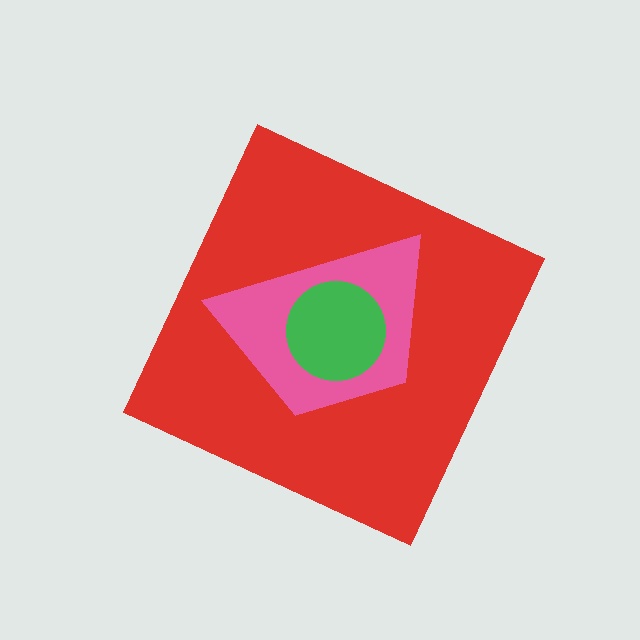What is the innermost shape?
The green circle.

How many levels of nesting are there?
3.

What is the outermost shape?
The red diamond.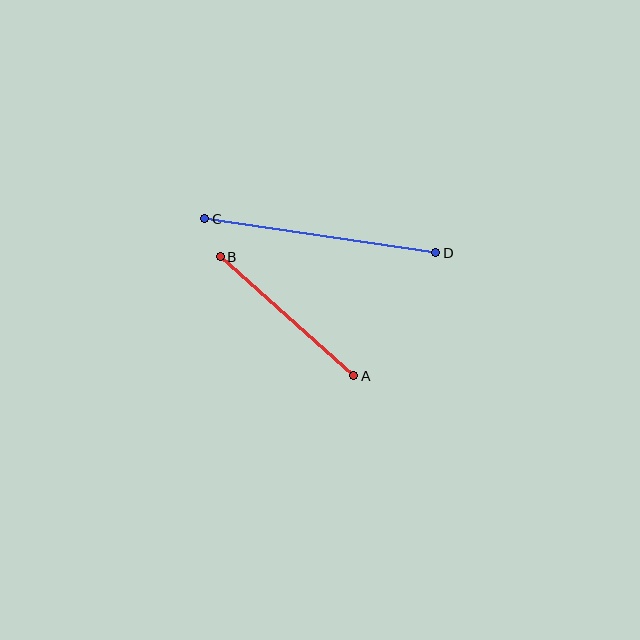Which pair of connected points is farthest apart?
Points C and D are farthest apart.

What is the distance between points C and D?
The distance is approximately 233 pixels.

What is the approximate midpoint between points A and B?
The midpoint is at approximately (287, 316) pixels.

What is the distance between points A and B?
The distance is approximately 179 pixels.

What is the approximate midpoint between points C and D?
The midpoint is at approximately (320, 236) pixels.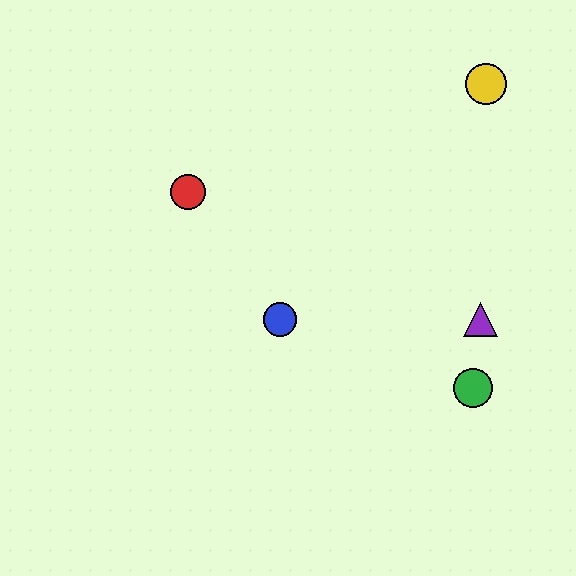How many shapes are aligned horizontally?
2 shapes (the blue circle, the purple triangle) are aligned horizontally.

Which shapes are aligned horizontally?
The blue circle, the purple triangle are aligned horizontally.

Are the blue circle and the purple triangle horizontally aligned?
Yes, both are at y≈320.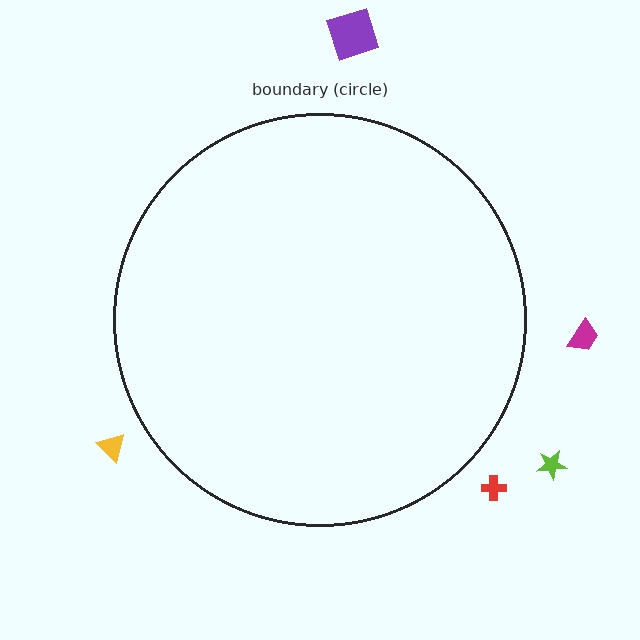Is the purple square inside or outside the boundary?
Outside.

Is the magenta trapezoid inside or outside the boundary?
Outside.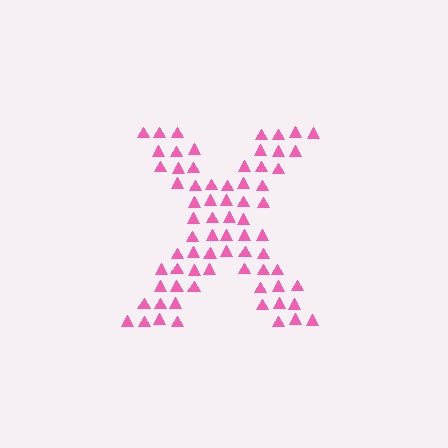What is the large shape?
The large shape is the letter X.